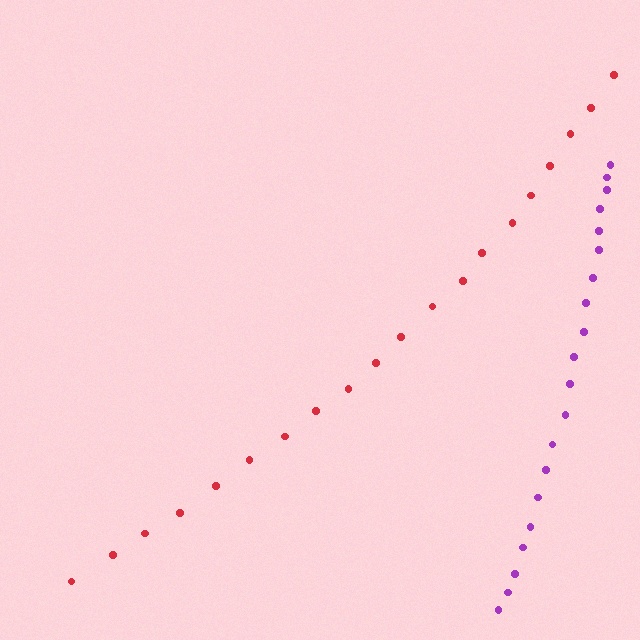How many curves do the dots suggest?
There are 2 distinct paths.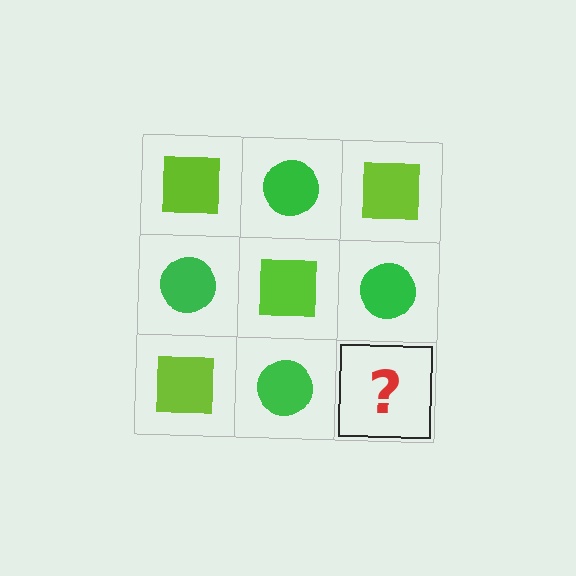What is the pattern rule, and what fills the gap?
The rule is that it alternates lime square and green circle in a checkerboard pattern. The gap should be filled with a lime square.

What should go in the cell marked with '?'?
The missing cell should contain a lime square.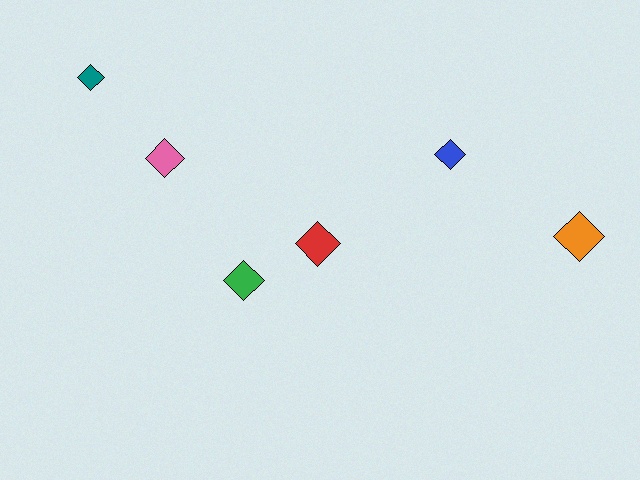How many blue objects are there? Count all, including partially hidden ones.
There is 1 blue object.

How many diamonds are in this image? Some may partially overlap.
There are 6 diamonds.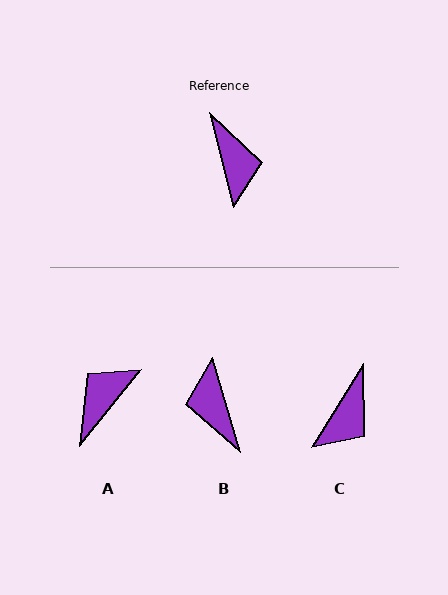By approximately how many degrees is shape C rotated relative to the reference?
Approximately 46 degrees clockwise.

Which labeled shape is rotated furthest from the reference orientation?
B, about 177 degrees away.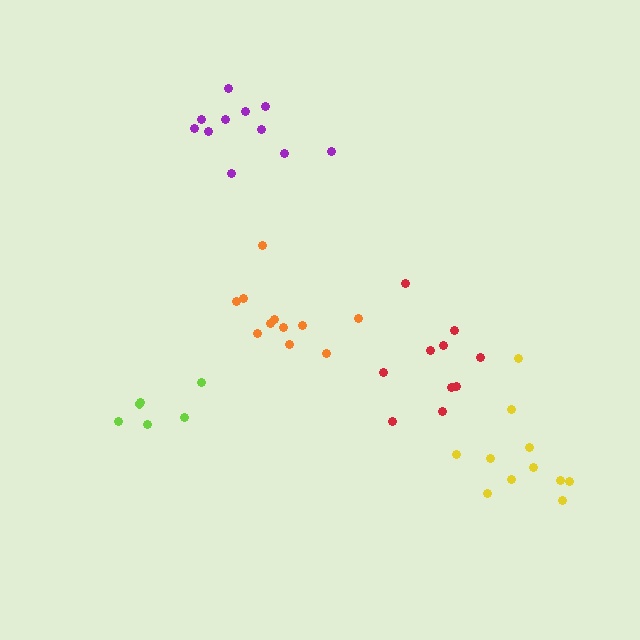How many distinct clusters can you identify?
There are 5 distinct clusters.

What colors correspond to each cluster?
The clusters are colored: orange, purple, red, yellow, lime.